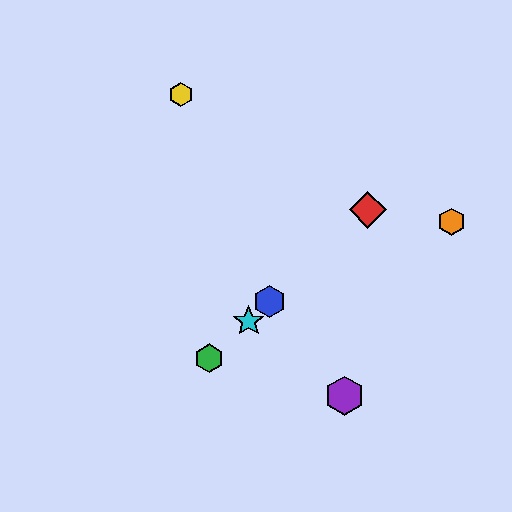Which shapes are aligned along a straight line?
The red diamond, the blue hexagon, the green hexagon, the cyan star are aligned along a straight line.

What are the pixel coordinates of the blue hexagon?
The blue hexagon is at (270, 302).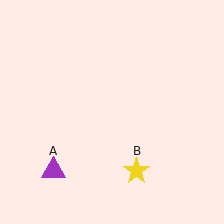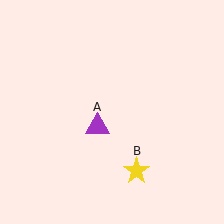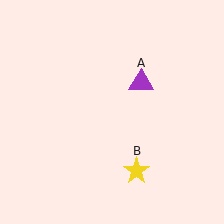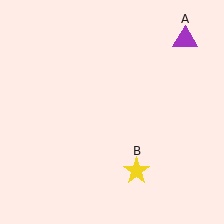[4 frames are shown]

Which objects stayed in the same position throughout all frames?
Yellow star (object B) remained stationary.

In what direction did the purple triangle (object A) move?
The purple triangle (object A) moved up and to the right.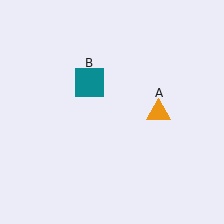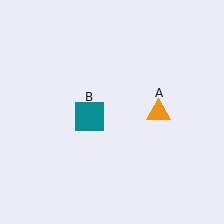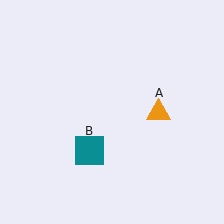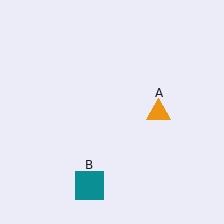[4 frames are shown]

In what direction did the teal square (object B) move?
The teal square (object B) moved down.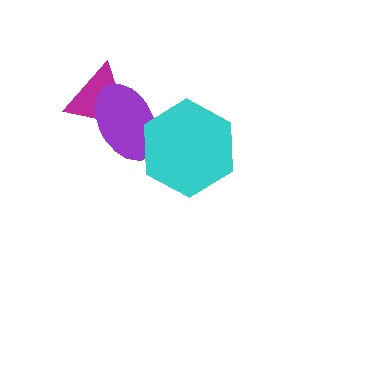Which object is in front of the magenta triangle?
The purple ellipse is in front of the magenta triangle.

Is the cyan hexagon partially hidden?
No, no other shape covers it.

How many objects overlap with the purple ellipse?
2 objects overlap with the purple ellipse.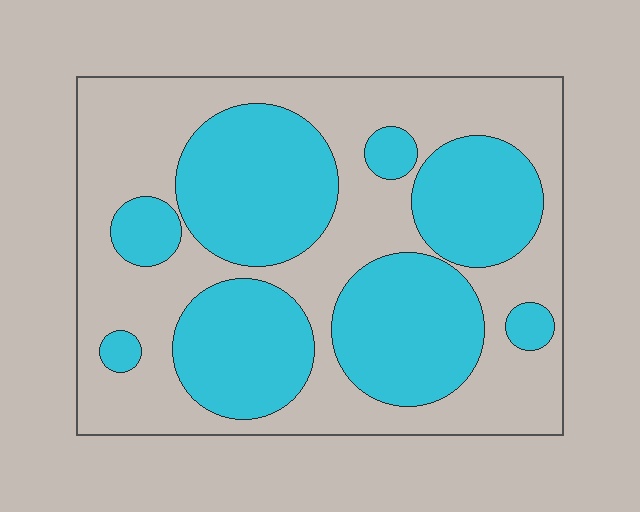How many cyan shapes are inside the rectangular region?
8.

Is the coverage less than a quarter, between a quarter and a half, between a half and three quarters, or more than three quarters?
Between a quarter and a half.